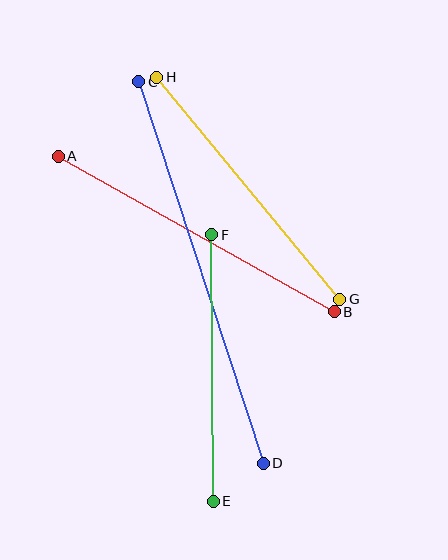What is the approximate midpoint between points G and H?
The midpoint is at approximately (248, 188) pixels.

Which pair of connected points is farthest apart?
Points C and D are farthest apart.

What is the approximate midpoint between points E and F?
The midpoint is at approximately (213, 368) pixels.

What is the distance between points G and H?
The distance is approximately 288 pixels.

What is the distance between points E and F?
The distance is approximately 267 pixels.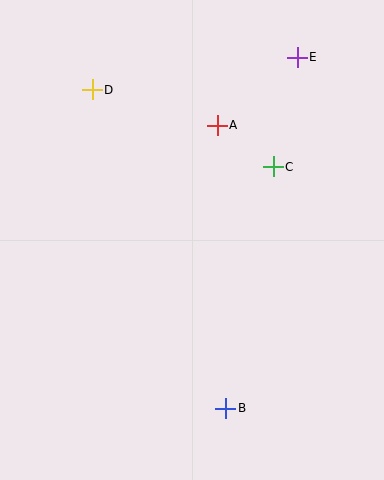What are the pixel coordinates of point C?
Point C is at (273, 167).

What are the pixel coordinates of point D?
Point D is at (92, 90).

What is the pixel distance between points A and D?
The distance between A and D is 130 pixels.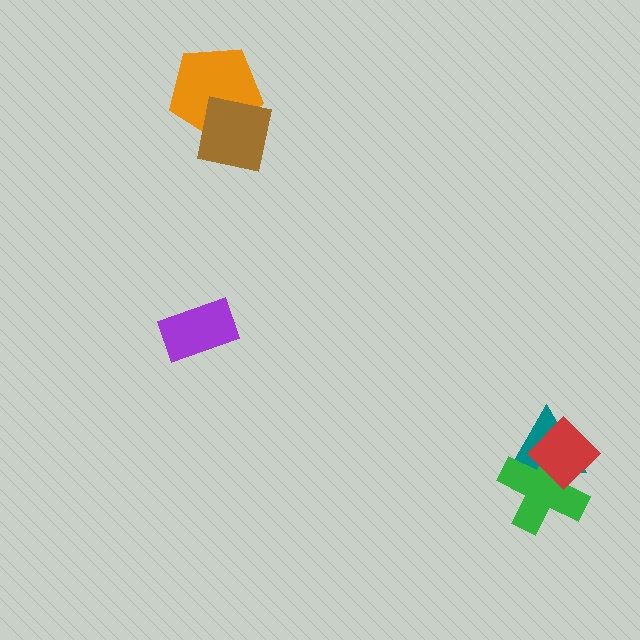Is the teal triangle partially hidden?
Yes, it is partially covered by another shape.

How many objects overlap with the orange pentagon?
1 object overlaps with the orange pentagon.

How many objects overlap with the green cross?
2 objects overlap with the green cross.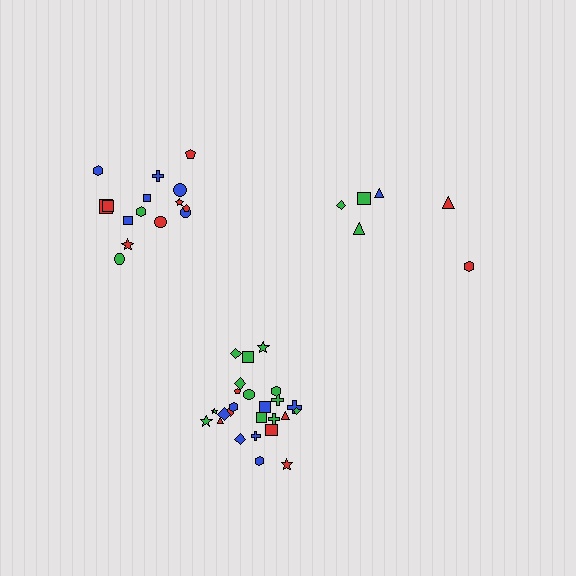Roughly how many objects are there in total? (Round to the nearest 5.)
Roughly 45 objects in total.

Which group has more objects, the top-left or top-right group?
The top-left group.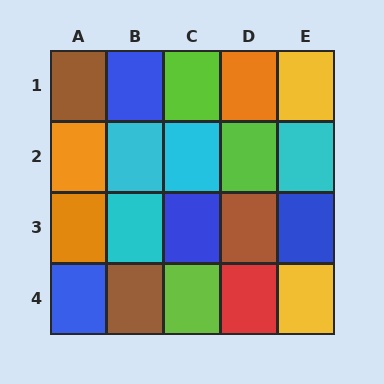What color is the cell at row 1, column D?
Orange.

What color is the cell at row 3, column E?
Blue.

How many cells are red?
1 cell is red.